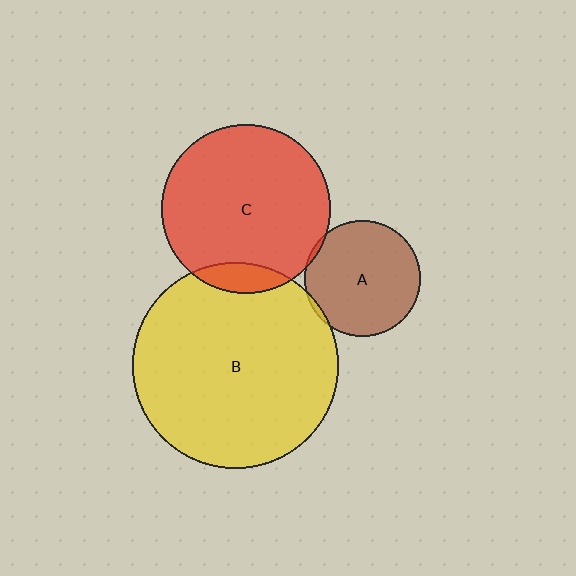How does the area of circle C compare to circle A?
Approximately 2.1 times.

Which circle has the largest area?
Circle B (yellow).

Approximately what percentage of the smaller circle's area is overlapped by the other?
Approximately 5%.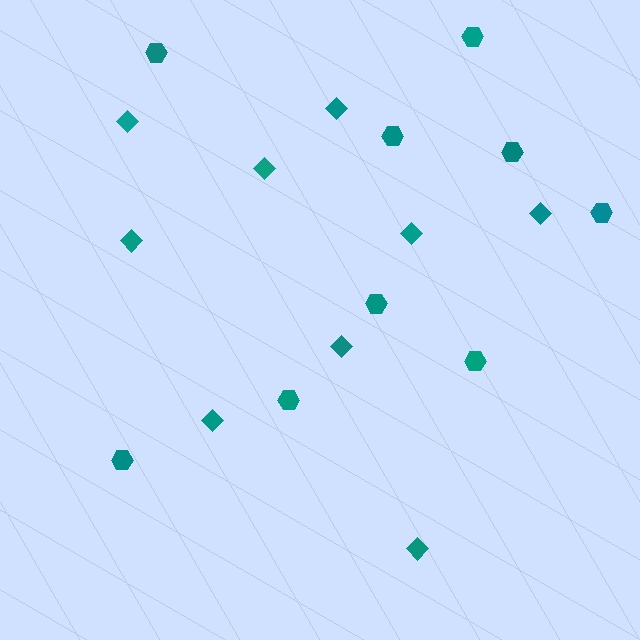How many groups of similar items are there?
There are 2 groups: one group of diamonds (9) and one group of hexagons (9).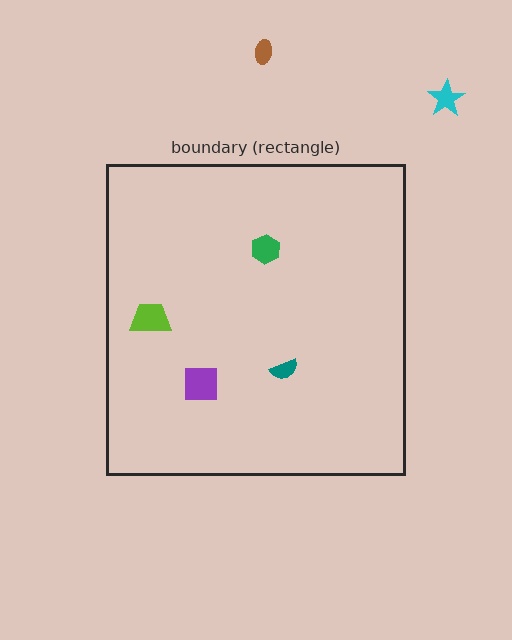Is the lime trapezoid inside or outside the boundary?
Inside.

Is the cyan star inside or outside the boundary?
Outside.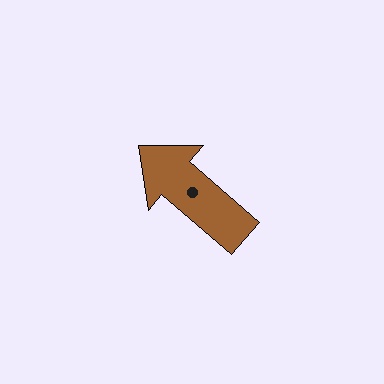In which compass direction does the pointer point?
Northwest.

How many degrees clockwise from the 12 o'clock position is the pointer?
Approximately 311 degrees.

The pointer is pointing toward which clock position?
Roughly 10 o'clock.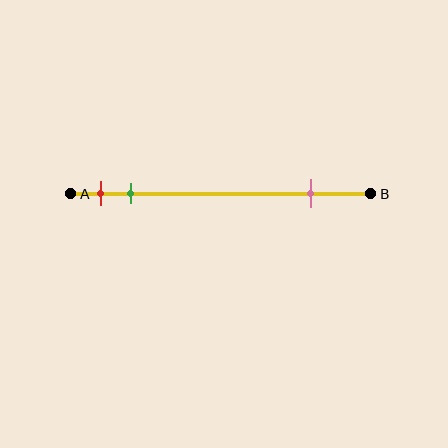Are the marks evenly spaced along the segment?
No, the marks are not evenly spaced.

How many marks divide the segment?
There are 3 marks dividing the segment.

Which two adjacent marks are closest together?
The red and green marks are the closest adjacent pair.